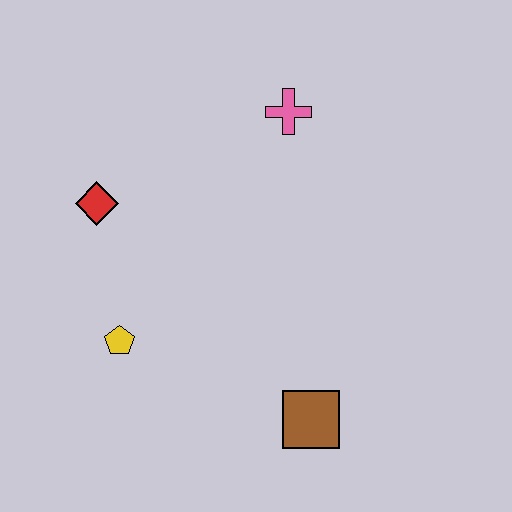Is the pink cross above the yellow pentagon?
Yes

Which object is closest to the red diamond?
The yellow pentagon is closest to the red diamond.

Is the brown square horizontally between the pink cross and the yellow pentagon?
No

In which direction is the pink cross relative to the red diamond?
The pink cross is to the right of the red diamond.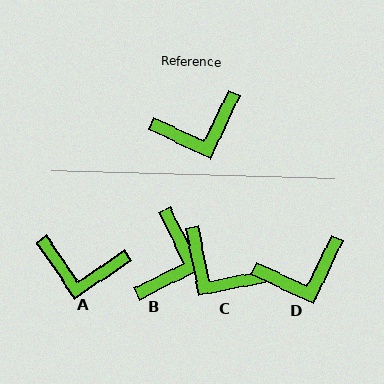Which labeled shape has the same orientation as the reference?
D.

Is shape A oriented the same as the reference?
No, it is off by about 30 degrees.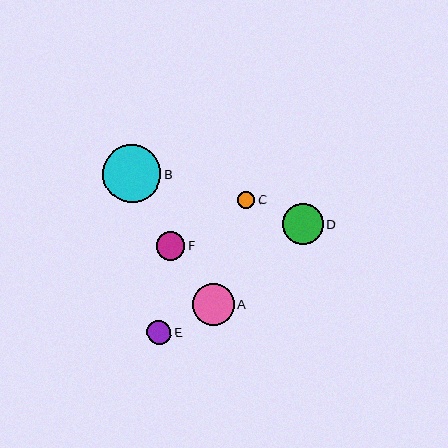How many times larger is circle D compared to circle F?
Circle D is approximately 1.4 times the size of circle F.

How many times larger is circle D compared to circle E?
Circle D is approximately 1.7 times the size of circle E.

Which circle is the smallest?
Circle C is the smallest with a size of approximately 17 pixels.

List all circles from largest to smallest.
From largest to smallest: B, A, D, F, E, C.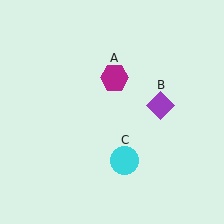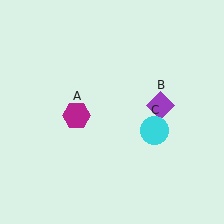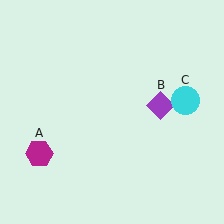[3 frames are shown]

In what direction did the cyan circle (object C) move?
The cyan circle (object C) moved up and to the right.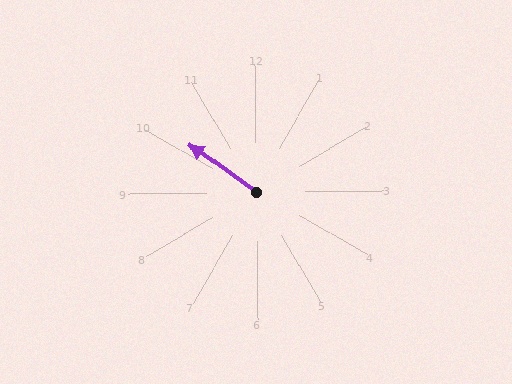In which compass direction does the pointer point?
Northwest.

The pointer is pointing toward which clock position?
Roughly 10 o'clock.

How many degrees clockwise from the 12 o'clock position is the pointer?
Approximately 306 degrees.